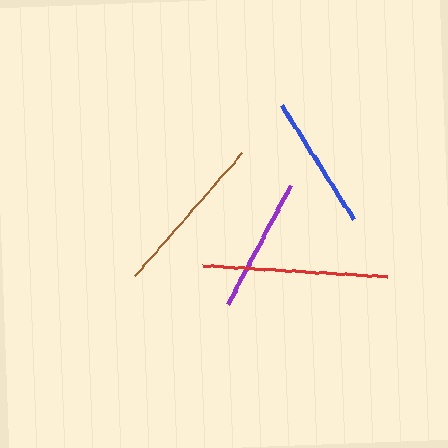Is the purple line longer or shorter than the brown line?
The brown line is longer than the purple line.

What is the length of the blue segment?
The blue segment is approximately 135 pixels long.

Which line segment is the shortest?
The purple line is the shortest at approximately 134 pixels.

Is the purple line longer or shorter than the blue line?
The blue line is longer than the purple line.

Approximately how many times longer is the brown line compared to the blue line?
The brown line is approximately 1.2 times the length of the blue line.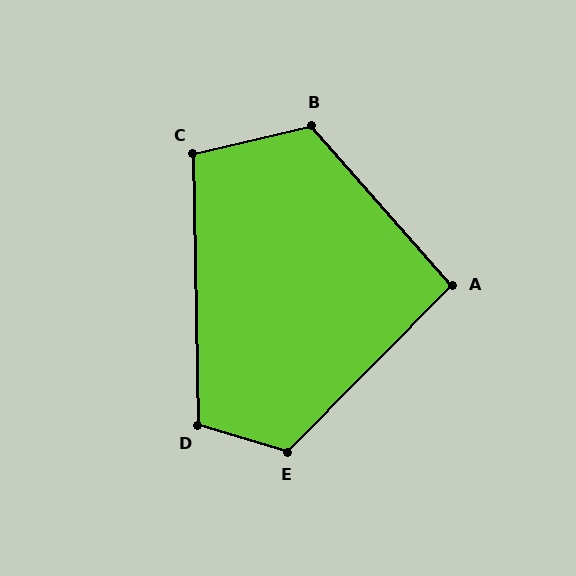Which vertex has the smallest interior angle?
A, at approximately 94 degrees.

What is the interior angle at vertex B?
Approximately 118 degrees (obtuse).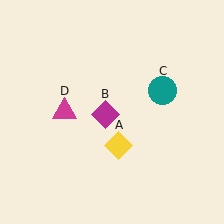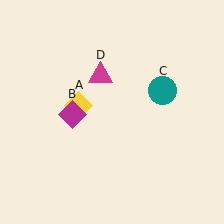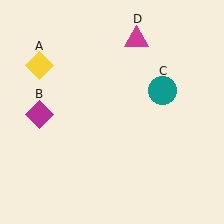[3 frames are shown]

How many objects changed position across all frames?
3 objects changed position: yellow diamond (object A), magenta diamond (object B), magenta triangle (object D).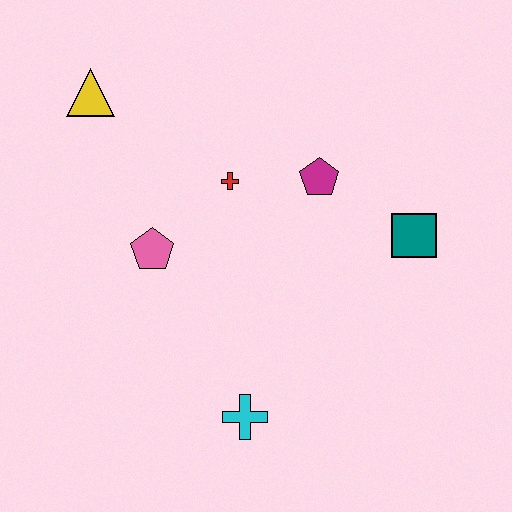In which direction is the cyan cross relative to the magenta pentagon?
The cyan cross is below the magenta pentagon.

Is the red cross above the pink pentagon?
Yes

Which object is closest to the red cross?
The magenta pentagon is closest to the red cross.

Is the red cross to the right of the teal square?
No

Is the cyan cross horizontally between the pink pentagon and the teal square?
Yes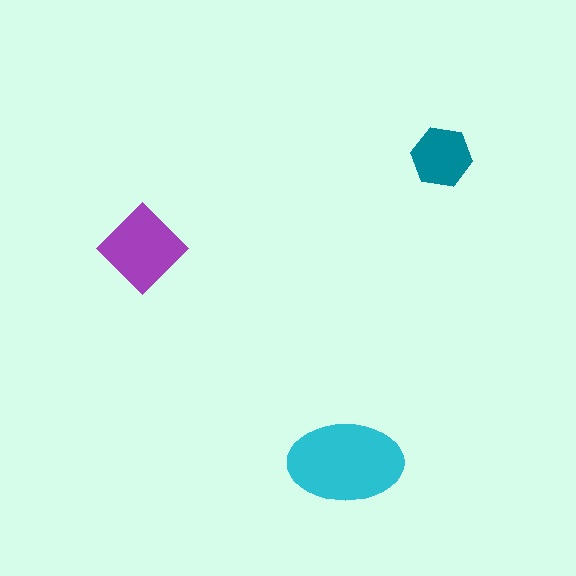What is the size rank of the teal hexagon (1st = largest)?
3rd.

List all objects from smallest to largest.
The teal hexagon, the purple diamond, the cyan ellipse.